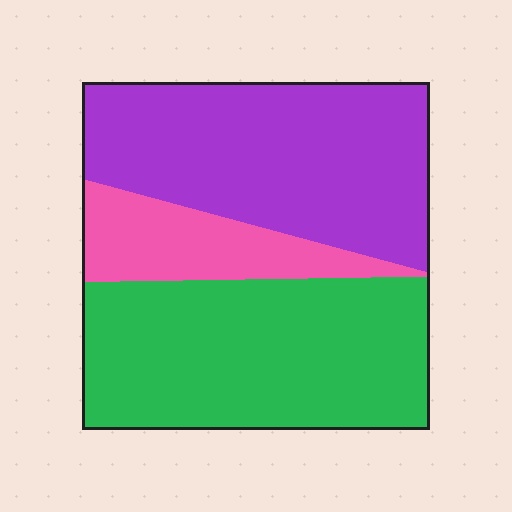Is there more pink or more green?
Green.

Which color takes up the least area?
Pink, at roughly 15%.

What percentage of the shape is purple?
Purple covers around 40% of the shape.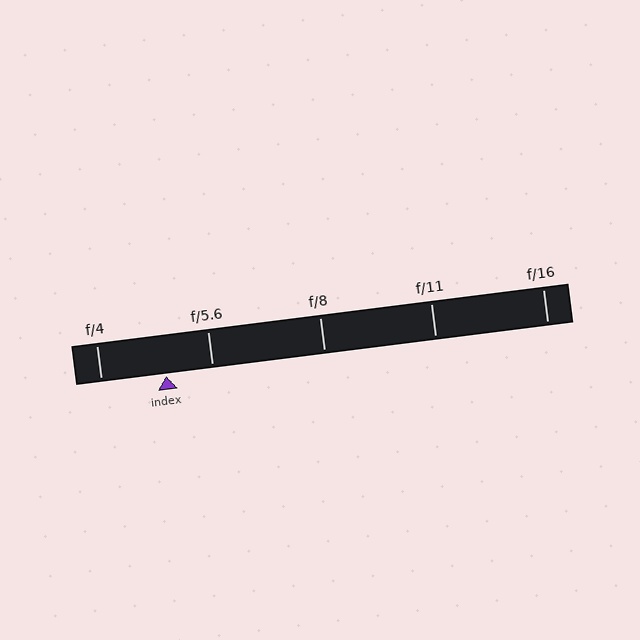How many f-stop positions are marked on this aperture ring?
There are 5 f-stop positions marked.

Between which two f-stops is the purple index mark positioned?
The index mark is between f/4 and f/5.6.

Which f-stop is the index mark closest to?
The index mark is closest to f/5.6.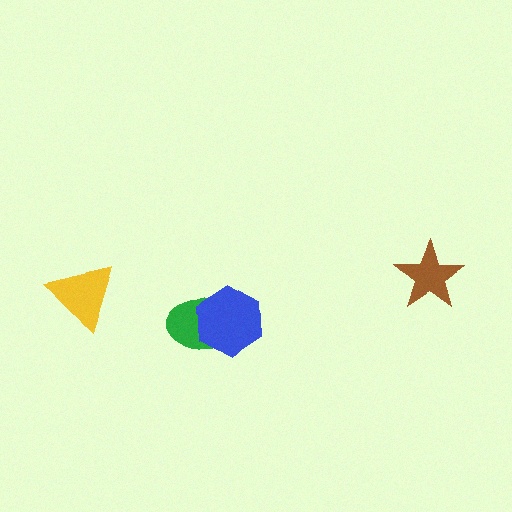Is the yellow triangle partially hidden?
No, no other shape covers it.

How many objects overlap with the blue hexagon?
1 object overlaps with the blue hexagon.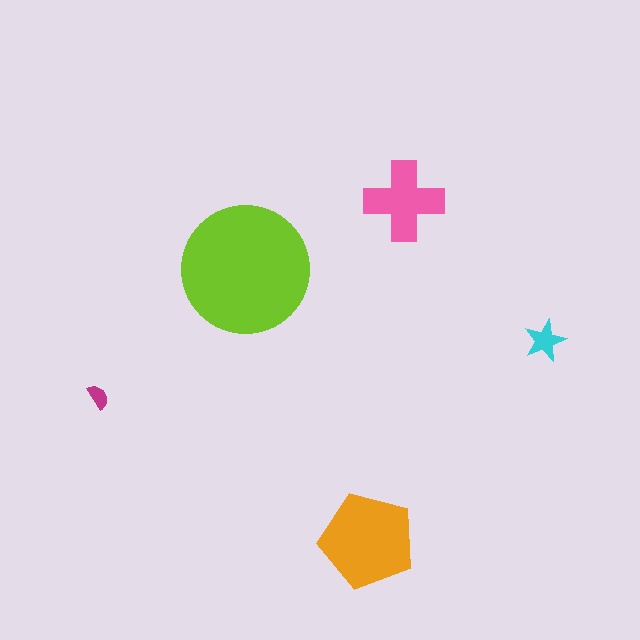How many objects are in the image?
There are 5 objects in the image.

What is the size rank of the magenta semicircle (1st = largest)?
5th.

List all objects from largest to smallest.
The lime circle, the orange pentagon, the pink cross, the cyan star, the magenta semicircle.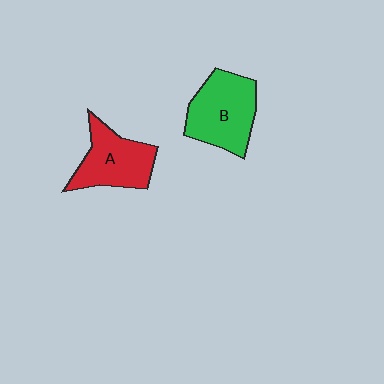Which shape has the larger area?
Shape B (green).